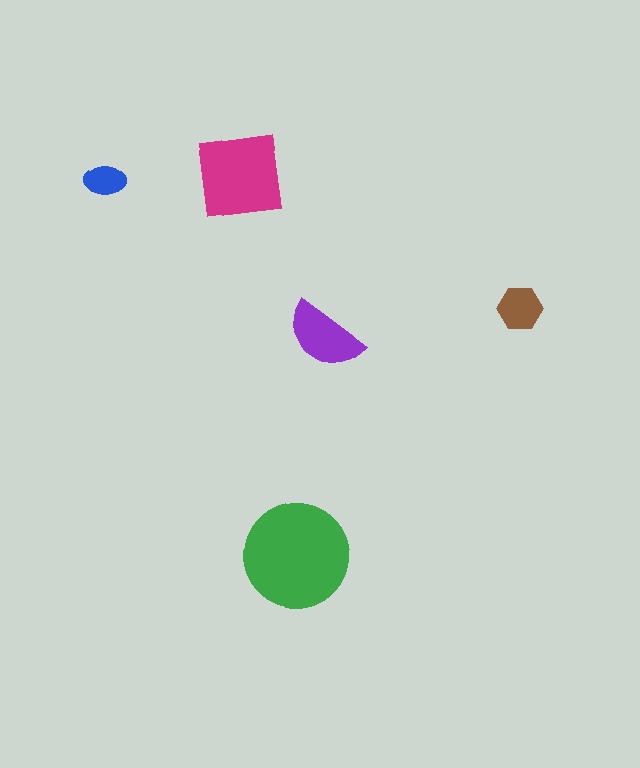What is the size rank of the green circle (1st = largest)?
1st.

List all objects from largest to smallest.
The green circle, the magenta square, the purple semicircle, the brown hexagon, the blue ellipse.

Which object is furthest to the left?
The blue ellipse is leftmost.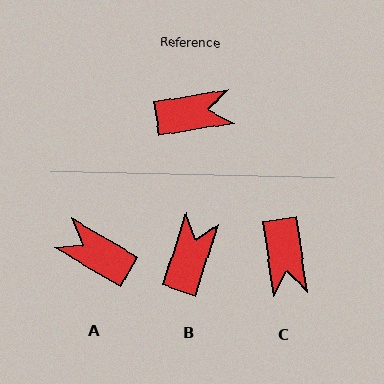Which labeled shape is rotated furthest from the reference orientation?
A, about 140 degrees away.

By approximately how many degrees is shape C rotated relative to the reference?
Approximately 92 degrees clockwise.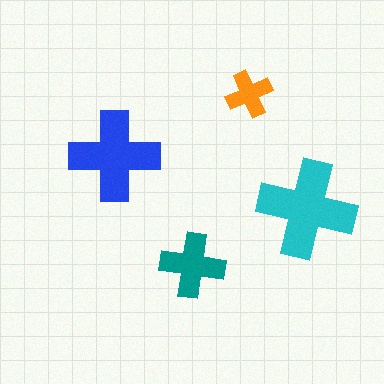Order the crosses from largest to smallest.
the cyan one, the blue one, the teal one, the orange one.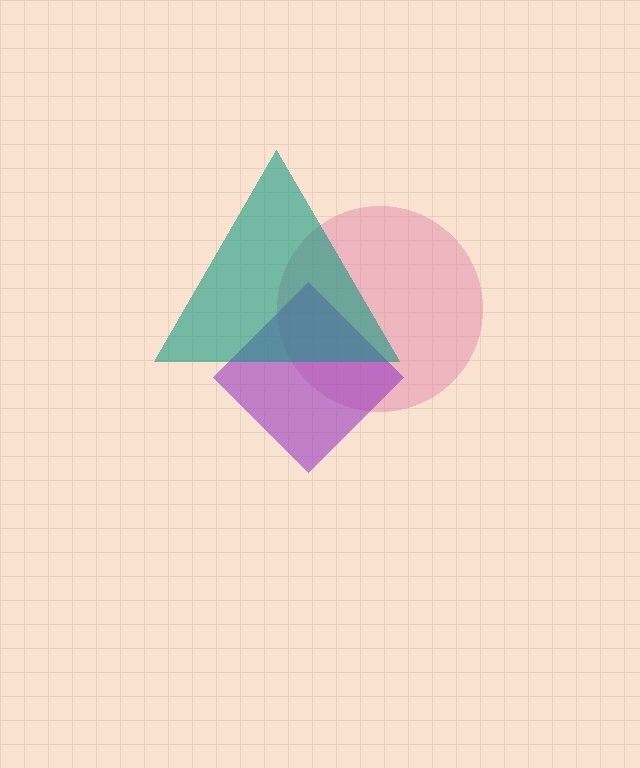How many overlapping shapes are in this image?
There are 3 overlapping shapes in the image.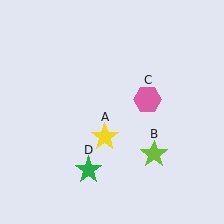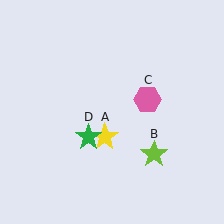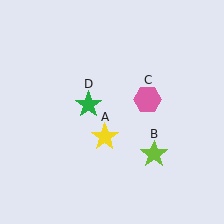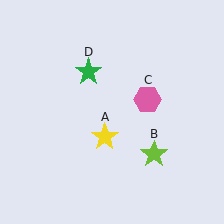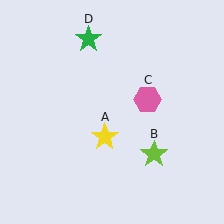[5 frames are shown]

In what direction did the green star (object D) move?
The green star (object D) moved up.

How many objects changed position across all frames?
1 object changed position: green star (object D).